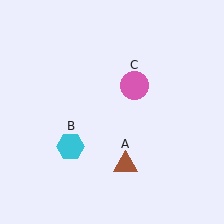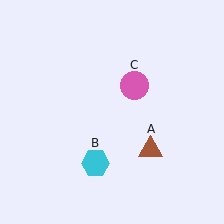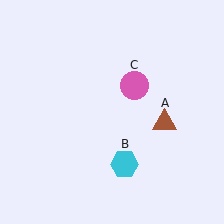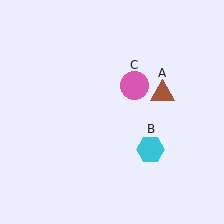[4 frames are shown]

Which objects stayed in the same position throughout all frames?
Pink circle (object C) remained stationary.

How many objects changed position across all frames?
2 objects changed position: brown triangle (object A), cyan hexagon (object B).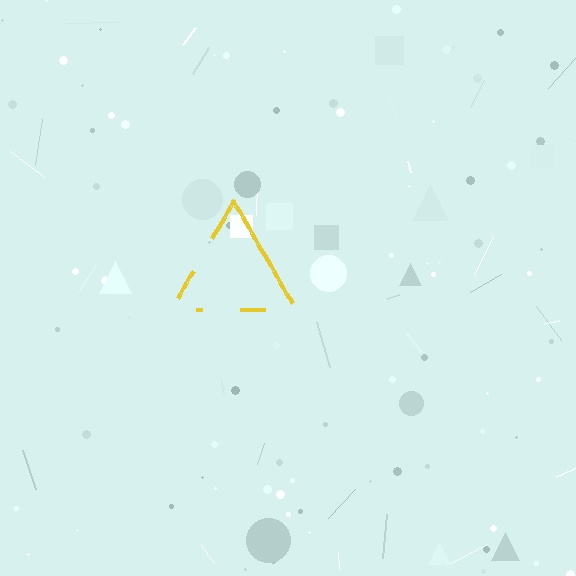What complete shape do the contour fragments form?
The contour fragments form a triangle.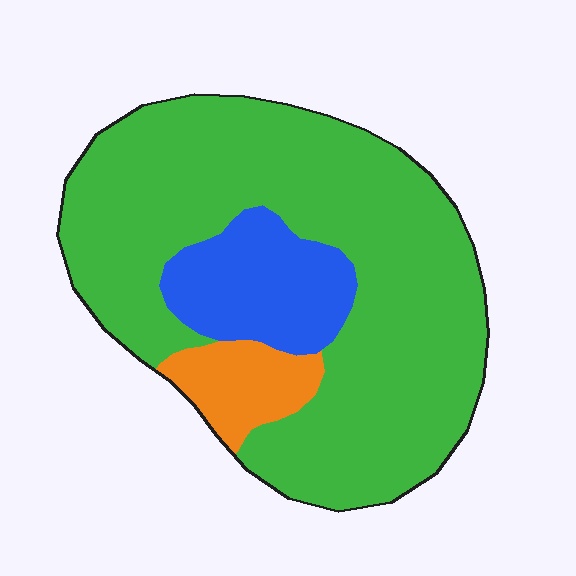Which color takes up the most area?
Green, at roughly 75%.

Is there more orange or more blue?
Blue.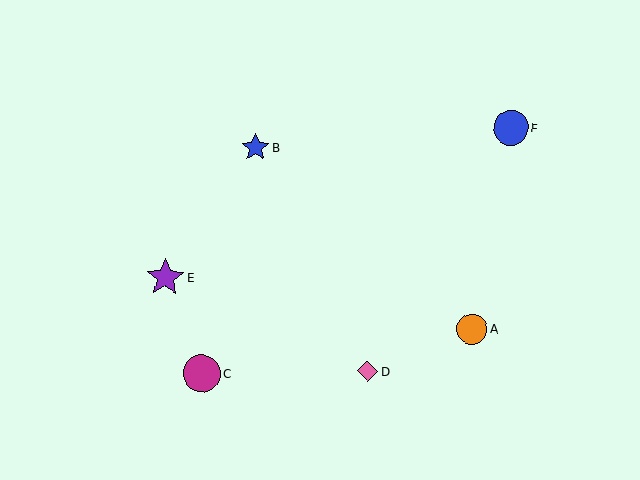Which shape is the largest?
The purple star (labeled E) is the largest.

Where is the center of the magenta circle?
The center of the magenta circle is at (202, 373).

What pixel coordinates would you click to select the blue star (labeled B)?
Click at (255, 147) to select the blue star B.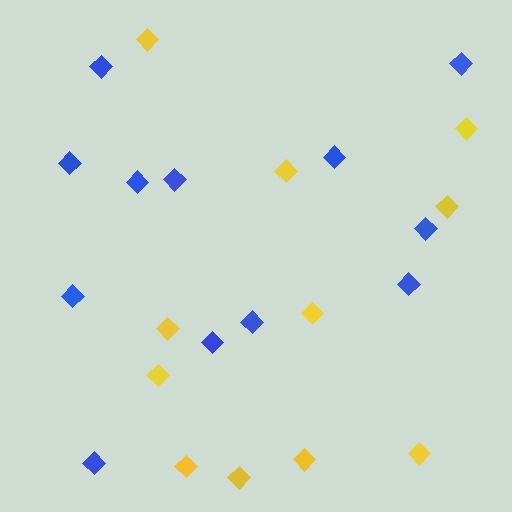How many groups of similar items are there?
There are 2 groups: one group of blue diamonds (12) and one group of yellow diamonds (11).